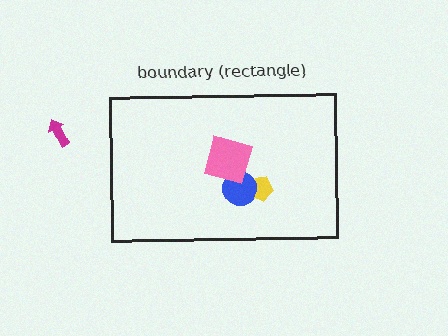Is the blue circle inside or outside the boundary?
Inside.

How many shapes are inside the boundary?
3 inside, 1 outside.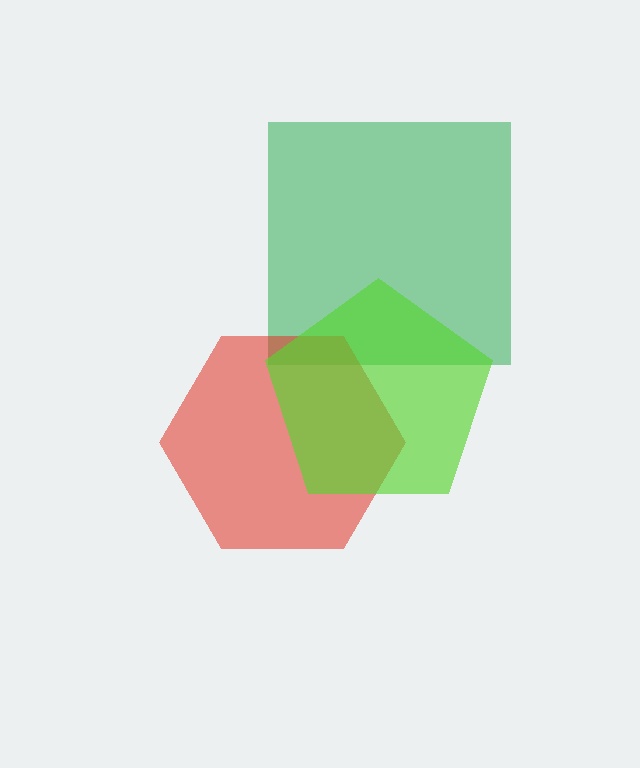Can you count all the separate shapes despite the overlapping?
Yes, there are 3 separate shapes.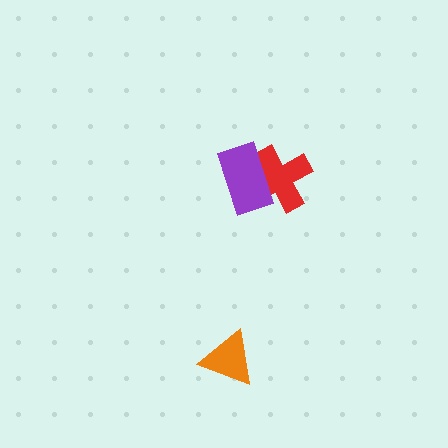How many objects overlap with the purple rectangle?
1 object overlaps with the purple rectangle.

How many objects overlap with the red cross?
1 object overlaps with the red cross.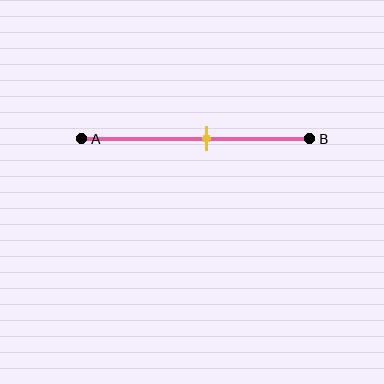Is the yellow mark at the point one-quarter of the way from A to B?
No, the mark is at about 55% from A, not at the 25% one-quarter point.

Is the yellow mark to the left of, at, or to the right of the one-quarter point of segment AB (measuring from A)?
The yellow mark is to the right of the one-quarter point of segment AB.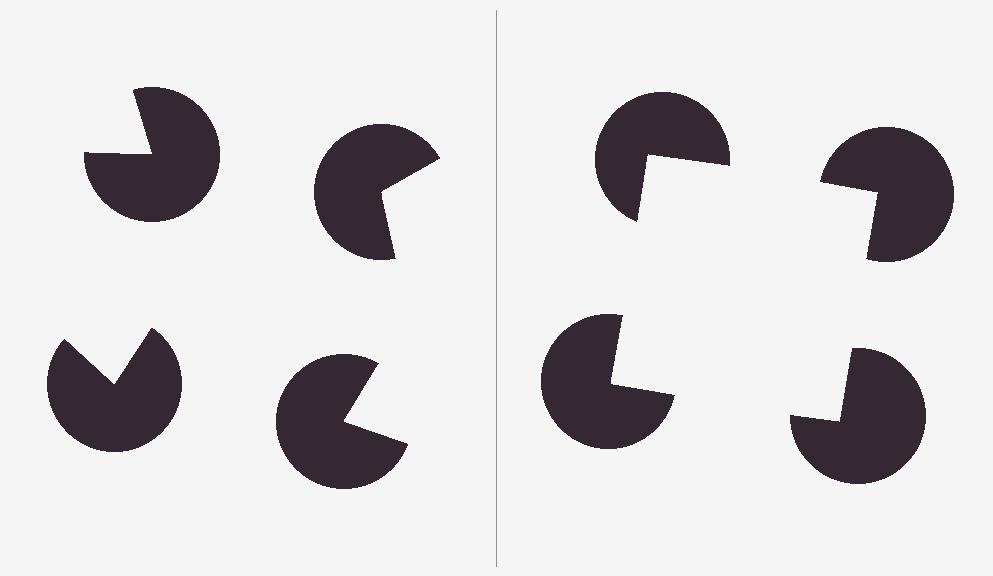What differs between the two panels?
The pac-man discs are positioned identically on both sides; only the wedge orientations differ. On the right they align to a square; on the left they are misaligned.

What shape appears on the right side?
An illusory square.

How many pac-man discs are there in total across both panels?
8 — 4 on each side.